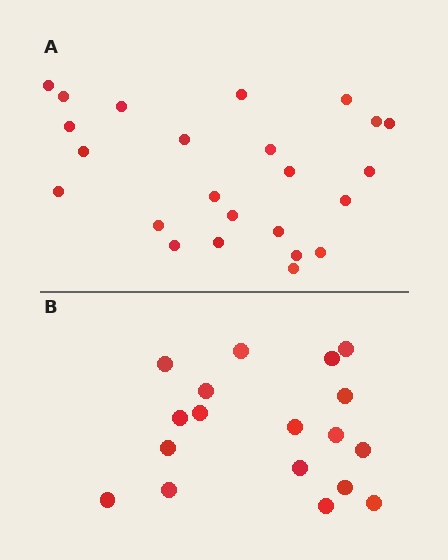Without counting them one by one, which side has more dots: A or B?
Region A (the top region) has more dots.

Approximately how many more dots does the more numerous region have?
Region A has about 6 more dots than region B.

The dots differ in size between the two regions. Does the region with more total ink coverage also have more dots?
No. Region B has more total ink coverage because its dots are larger, but region A actually contains more individual dots. Total area can be misleading — the number of items is what matters here.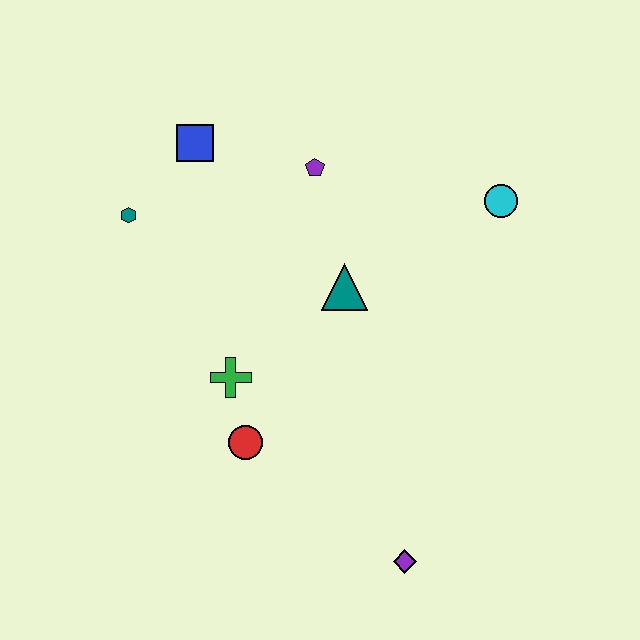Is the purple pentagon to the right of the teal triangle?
No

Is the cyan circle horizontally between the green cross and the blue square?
No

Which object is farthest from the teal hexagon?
The purple diamond is farthest from the teal hexagon.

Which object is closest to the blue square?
The teal hexagon is closest to the blue square.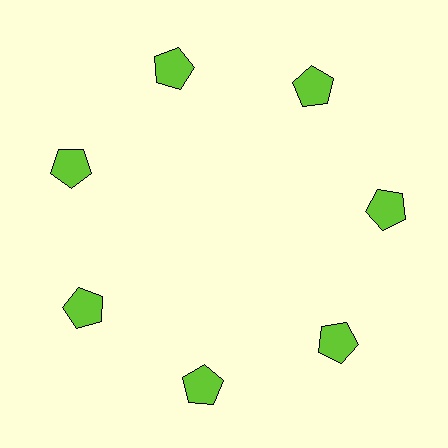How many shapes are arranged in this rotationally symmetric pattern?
There are 7 shapes, arranged in 7 groups of 1.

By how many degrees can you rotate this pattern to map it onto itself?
The pattern maps onto itself every 51 degrees of rotation.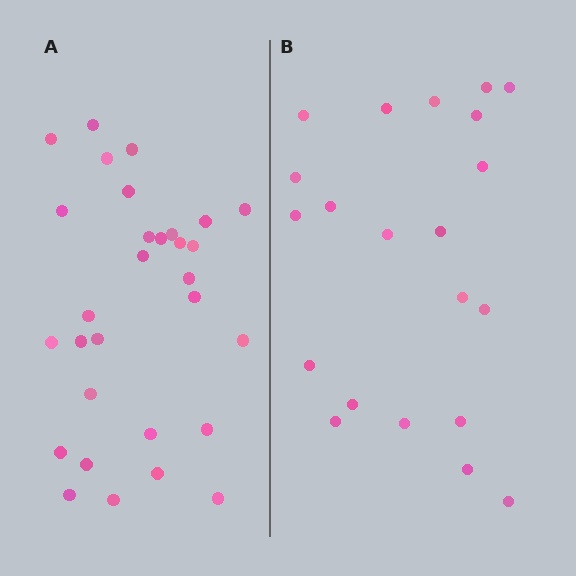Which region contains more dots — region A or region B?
Region A (the left region) has more dots.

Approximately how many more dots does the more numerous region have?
Region A has roughly 8 or so more dots than region B.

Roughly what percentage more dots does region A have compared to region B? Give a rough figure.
About 45% more.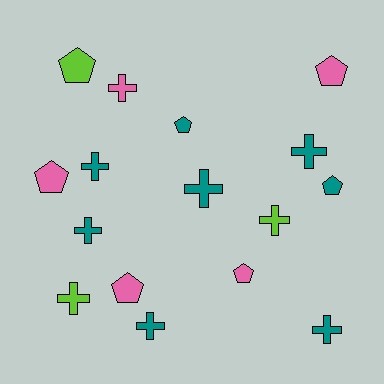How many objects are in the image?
There are 16 objects.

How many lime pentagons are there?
There is 1 lime pentagon.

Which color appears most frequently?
Teal, with 8 objects.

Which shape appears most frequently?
Cross, with 9 objects.